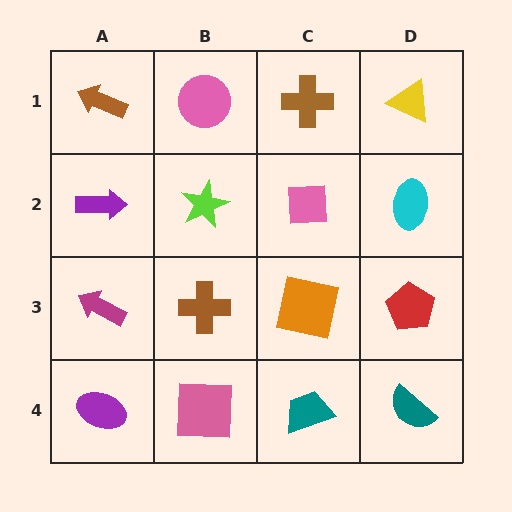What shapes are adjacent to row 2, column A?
A brown arrow (row 1, column A), a magenta arrow (row 3, column A), a lime star (row 2, column B).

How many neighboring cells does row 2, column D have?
3.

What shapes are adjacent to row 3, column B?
A lime star (row 2, column B), a pink square (row 4, column B), a magenta arrow (row 3, column A), an orange square (row 3, column C).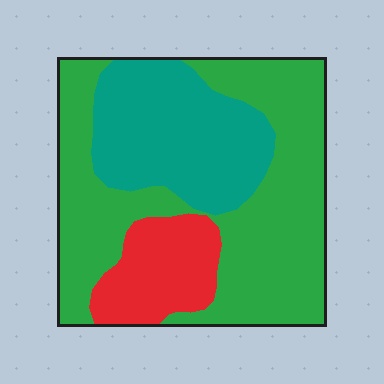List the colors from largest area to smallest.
From largest to smallest: green, teal, red.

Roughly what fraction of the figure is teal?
Teal covers around 30% of the figure.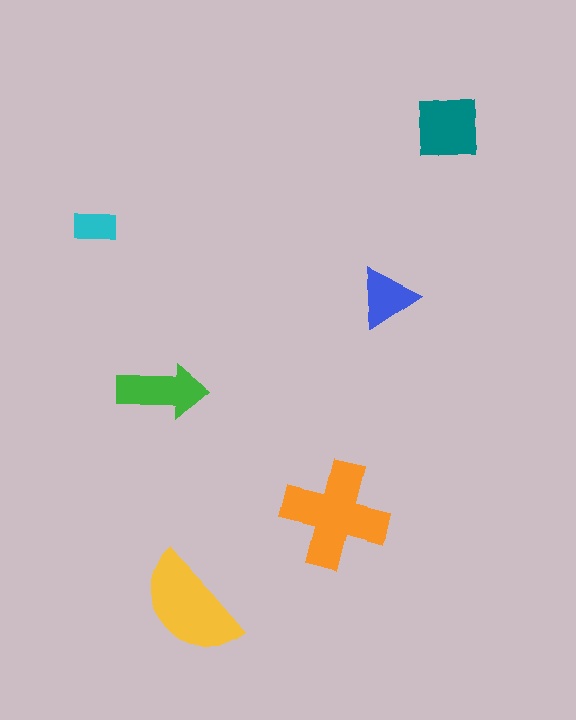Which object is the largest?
The orange cross.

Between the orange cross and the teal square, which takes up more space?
The orange cross.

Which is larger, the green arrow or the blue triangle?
The green arrow.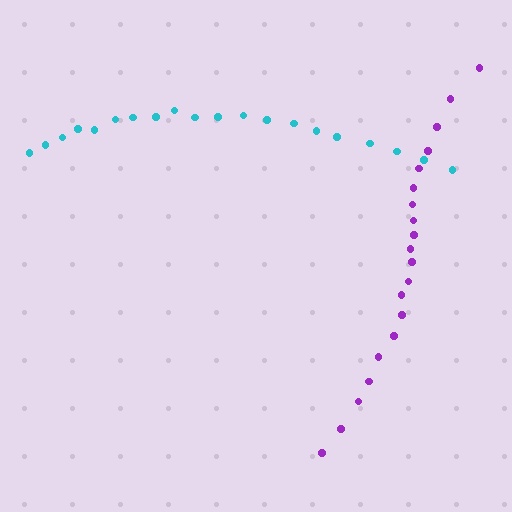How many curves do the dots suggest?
There are 2 distinct paths.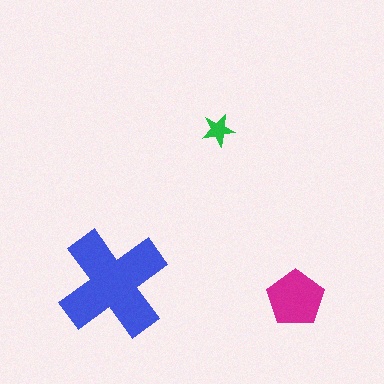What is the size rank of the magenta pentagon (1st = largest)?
2nd.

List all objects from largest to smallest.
The blue cross, the magenta pentagon, the green star.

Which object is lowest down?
The magenta pentagon is bottommost.